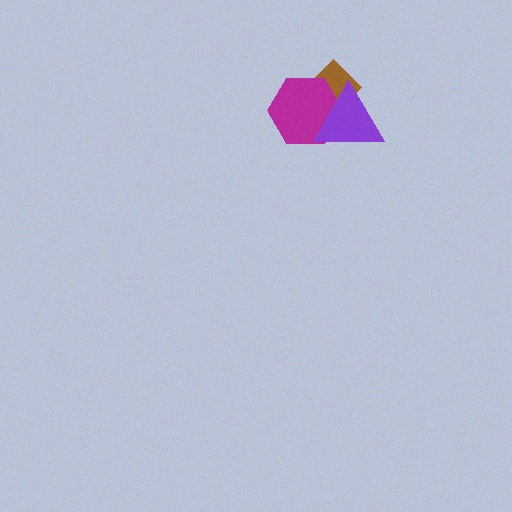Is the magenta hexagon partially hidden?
Yes, it is partially covered by another shape.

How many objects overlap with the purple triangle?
2 objects overlap with the purple triangle.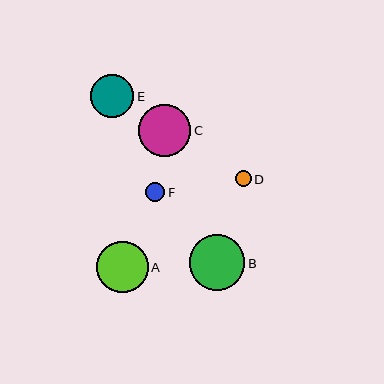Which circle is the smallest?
Circle D is the smallest with a size of approximately 16 pixels.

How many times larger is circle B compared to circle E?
Circle B is approximately 1.3 times the size of circle E.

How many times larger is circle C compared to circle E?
Circle C is approximately 1.2 times the size of circle E.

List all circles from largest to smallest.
From largest to smallest: B, A, C, E, F, D.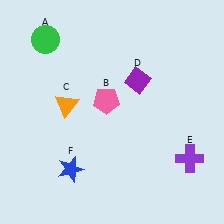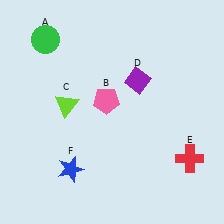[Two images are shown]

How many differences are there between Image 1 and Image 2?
There are 2 differences between the two images.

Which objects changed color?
C changed from orange to lime. E changed from purple to red.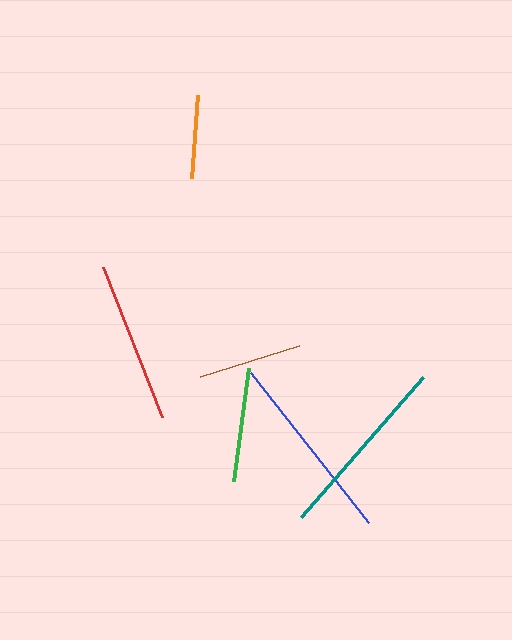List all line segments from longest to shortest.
From longest to shortest: blue, teal, red, green, brown, orange.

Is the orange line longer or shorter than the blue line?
The blue line is longer than the orange line.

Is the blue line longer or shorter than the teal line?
The blue line is longer than the teal line.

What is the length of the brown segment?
The brown segment is approximately 103 pixels long.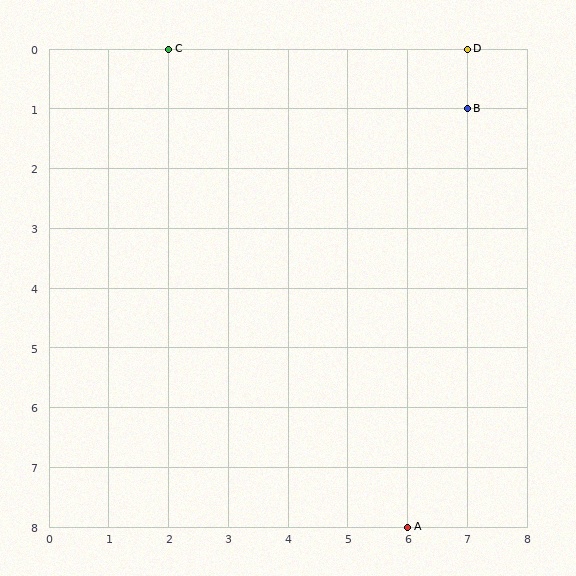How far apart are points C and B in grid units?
Points C and B are 5 columns and 1 row apart (about 5.1 grid units diagonally).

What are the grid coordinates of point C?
Point C is at grid coordinates (2, 0).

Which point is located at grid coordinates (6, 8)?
Point A is at (6, 8).